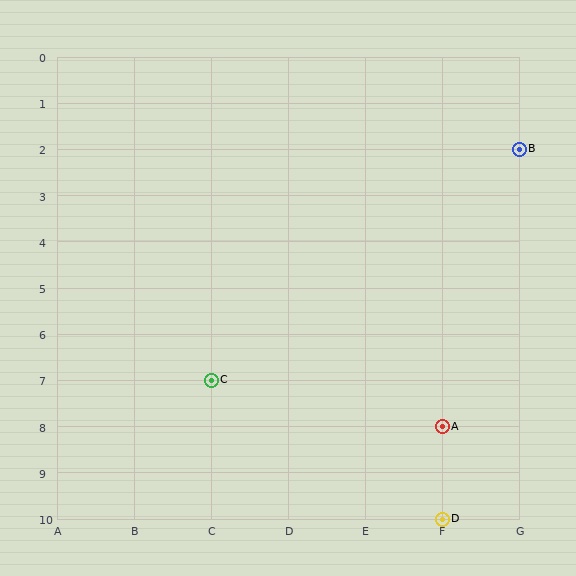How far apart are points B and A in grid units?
Points B and A are 1 column and 6 rows apart (about 6.1 grid units diagonally).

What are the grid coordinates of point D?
Point D is at grid coordinates (F, 10).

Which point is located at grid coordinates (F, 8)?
Point A is at (F, 8).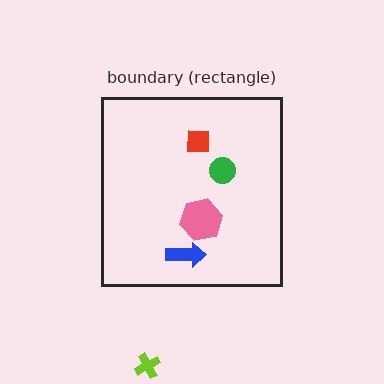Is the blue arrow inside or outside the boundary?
Inside.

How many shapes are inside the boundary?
4 inside, 1 outside.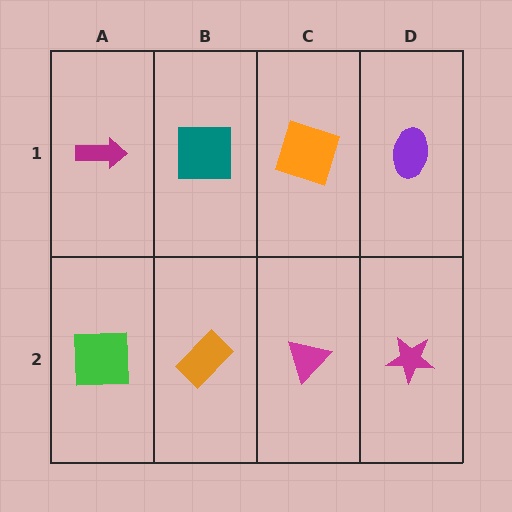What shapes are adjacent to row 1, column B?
An orange rectangle (row 2, column B), a magenta arrow (row 1, column A), an orange square (row 1, column C).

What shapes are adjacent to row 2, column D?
A purple ellipse (row 1, column D), a magenta triangle (row 2, column C).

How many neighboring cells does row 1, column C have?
3.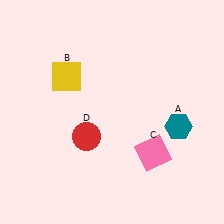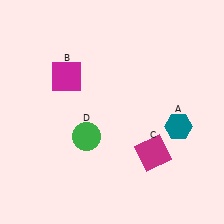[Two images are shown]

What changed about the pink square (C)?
In Image 1, C is pink. In Image 2, it changed to magenta.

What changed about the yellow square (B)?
In Image 1, B is yellow. In Image 2, it changed to magenta.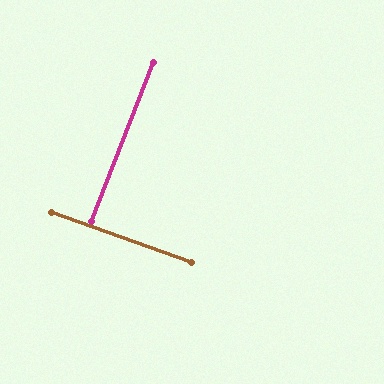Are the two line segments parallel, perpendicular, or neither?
Perpendicular — they meet at approximately 89°.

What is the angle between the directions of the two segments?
Approximately 89 degrees.